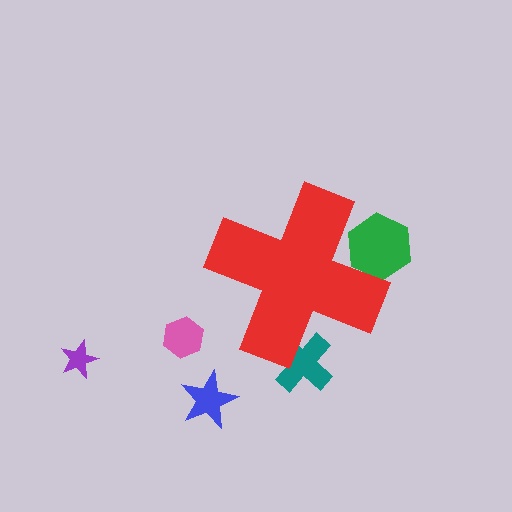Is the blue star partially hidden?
No, the blue star is fully visible.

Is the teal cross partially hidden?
Yes, the teal cross is partially hidden behind the red cross.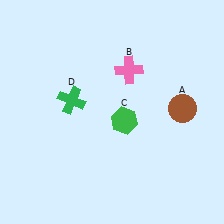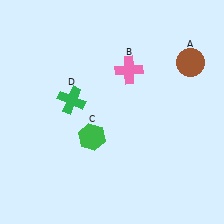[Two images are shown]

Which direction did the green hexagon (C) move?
The green hexagon (C) moved left.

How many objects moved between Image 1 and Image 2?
2 objects moved between the two images.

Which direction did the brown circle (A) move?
The brown circle (A) moved up.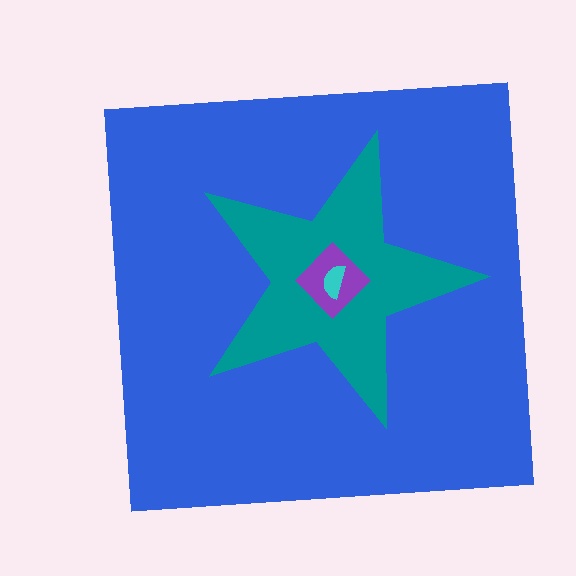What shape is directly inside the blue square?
The teal star.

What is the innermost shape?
The cyan semicircle.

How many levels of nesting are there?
4.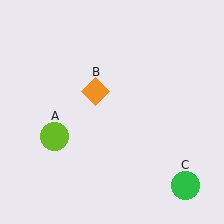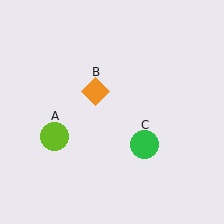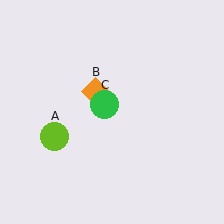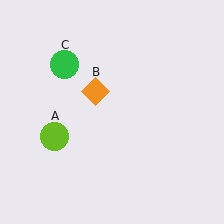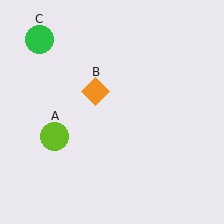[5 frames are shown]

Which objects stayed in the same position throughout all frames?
Lime circle (object A) and orange diamond (object B) remained stationary.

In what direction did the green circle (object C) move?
The green circle (object C) moved up and to the left.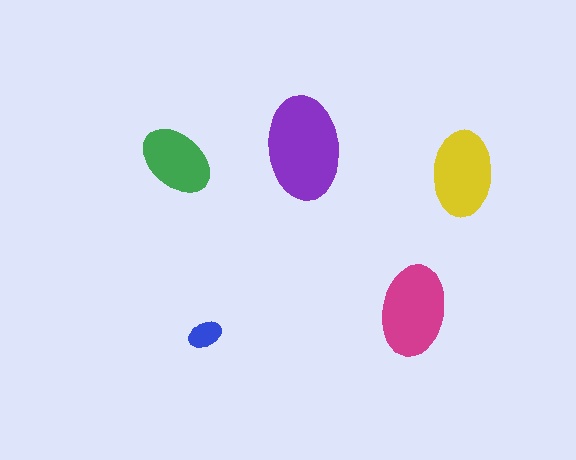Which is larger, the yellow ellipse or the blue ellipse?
The yellow one.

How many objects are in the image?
There are 5 objects in the image.